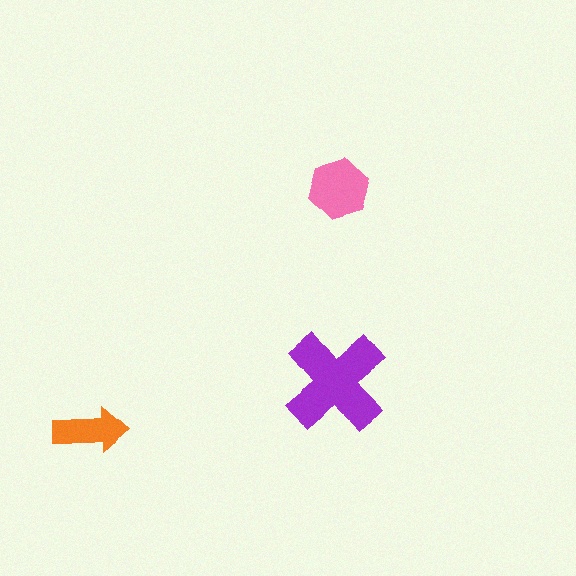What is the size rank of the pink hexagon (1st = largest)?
2nd.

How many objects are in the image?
There are 3 objects in the image.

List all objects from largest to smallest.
The purple cross, the pink hexagon, the orange arrow.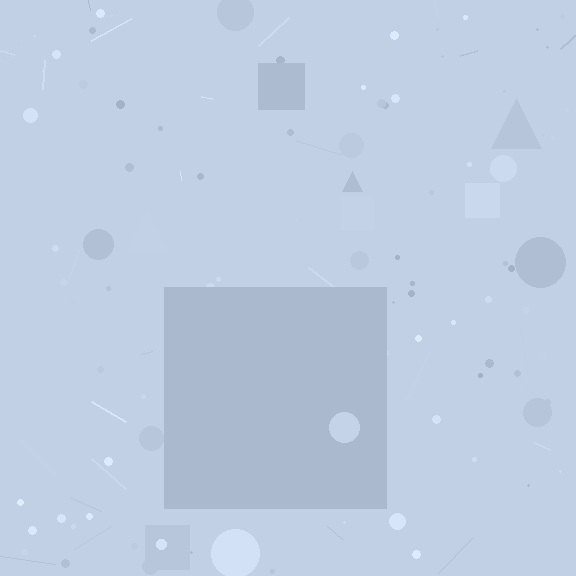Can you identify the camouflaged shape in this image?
The camouflaged shape is a square.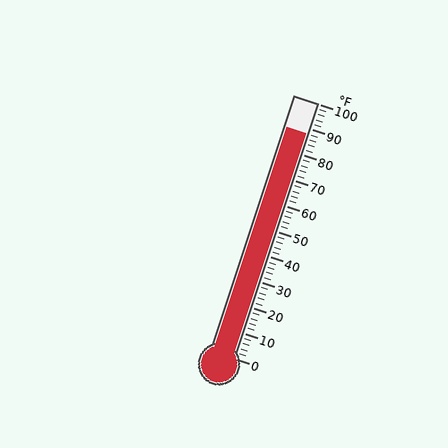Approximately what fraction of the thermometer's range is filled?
The thermometer is filled to approximately 90% of its range.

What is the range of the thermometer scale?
The thermometer scale ranges from 0°F to 100°F.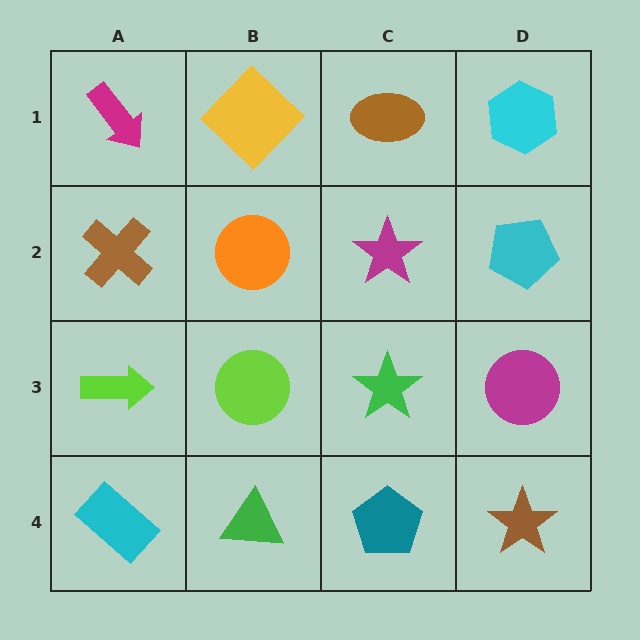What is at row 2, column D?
A cyan pentagon.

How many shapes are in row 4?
4 shapes.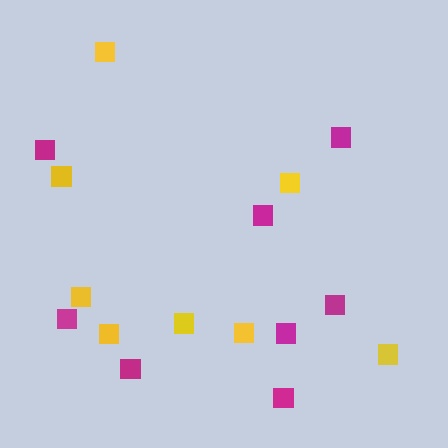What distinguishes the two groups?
There are 2 groups: one group of yellow squares (8) and one group of magenta squares (8).